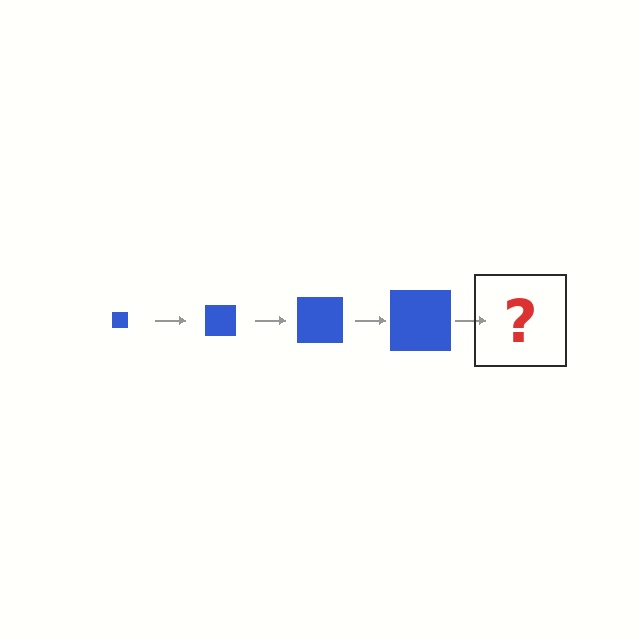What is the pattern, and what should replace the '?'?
The pattern is that the square gets progressively larger each step. The '?' should be a blue square, larger than the previous one.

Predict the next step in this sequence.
The next step is a blue square, larger than the previous one.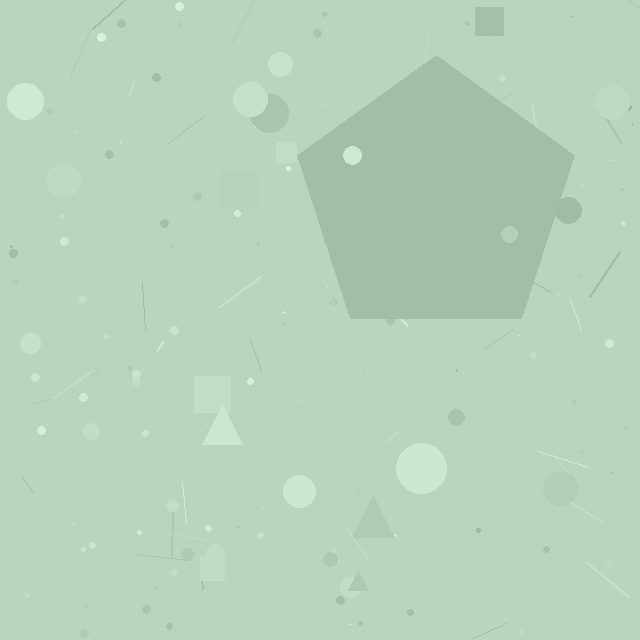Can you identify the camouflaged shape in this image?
The camouflaged shape is a pentagon.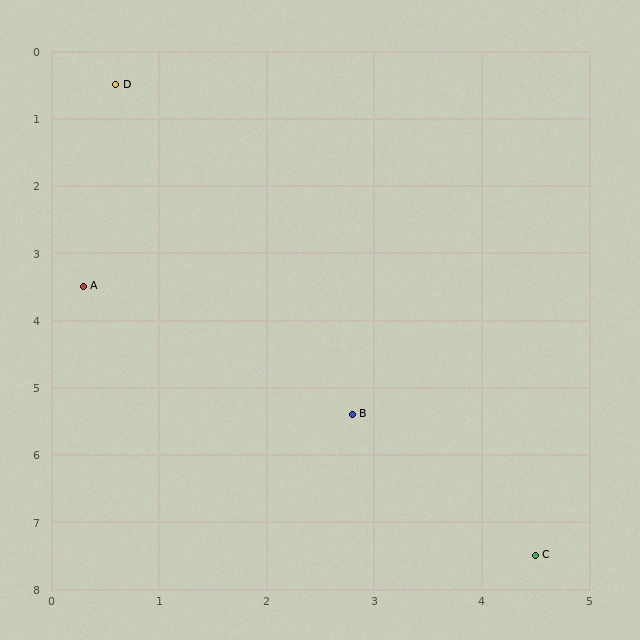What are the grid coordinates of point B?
Point B is at approximately (2.8, 5.4).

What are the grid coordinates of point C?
Point C is at approximately (4.5, 7.5).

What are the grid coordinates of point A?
Point A is at approximately (0.3, 3.5).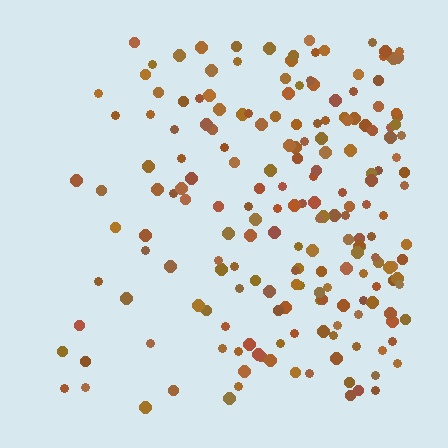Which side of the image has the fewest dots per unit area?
The left.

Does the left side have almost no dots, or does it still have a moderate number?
Still a moderate number, just noticeably fewer than the right.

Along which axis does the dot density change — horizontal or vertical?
Horizontal.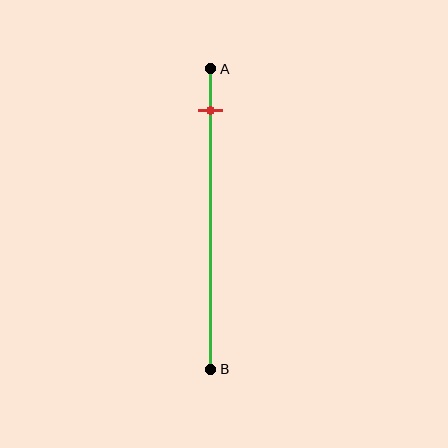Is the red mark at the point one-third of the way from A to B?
No, the mark is at about 15% from A, not at the 33% one-third point.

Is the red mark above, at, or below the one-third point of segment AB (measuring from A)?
The red mark is above the one-third point of segment AB.